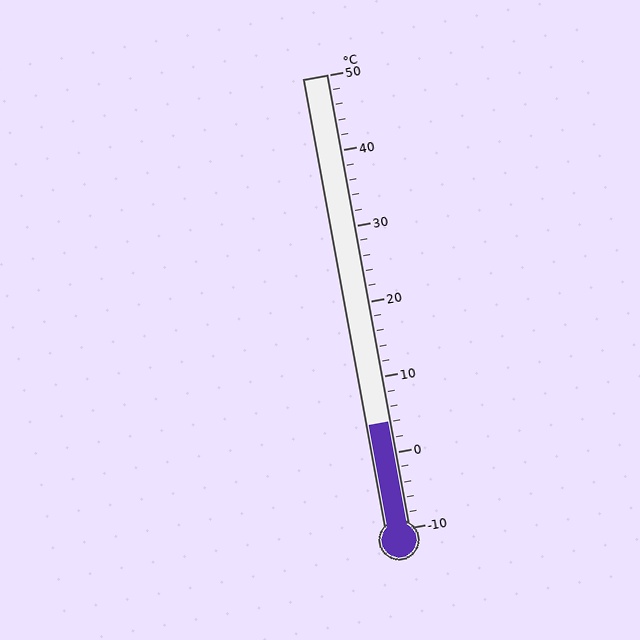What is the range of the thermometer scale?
The thermometer scale ranges from -10°C to 50°C.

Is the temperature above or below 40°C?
The temperature is below 40°C.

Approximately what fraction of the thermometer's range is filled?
The thermometer is filled to approximately 25% of its range.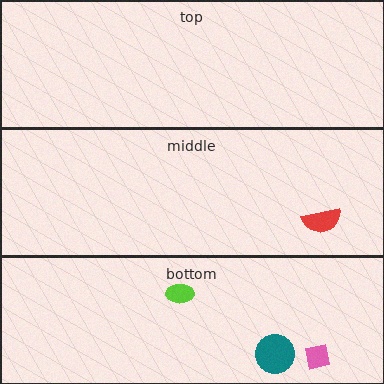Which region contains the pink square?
The bottom region.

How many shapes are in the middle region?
1.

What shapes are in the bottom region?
The teal circle, the lime ellipse, the pink square.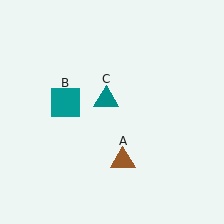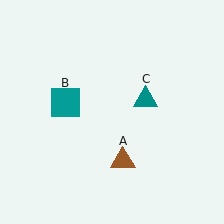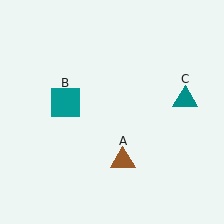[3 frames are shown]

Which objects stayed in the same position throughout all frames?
Brown triangle (object A) and teal square (object B) remained stationary.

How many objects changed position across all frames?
1 object changed position: teal triangle (object C).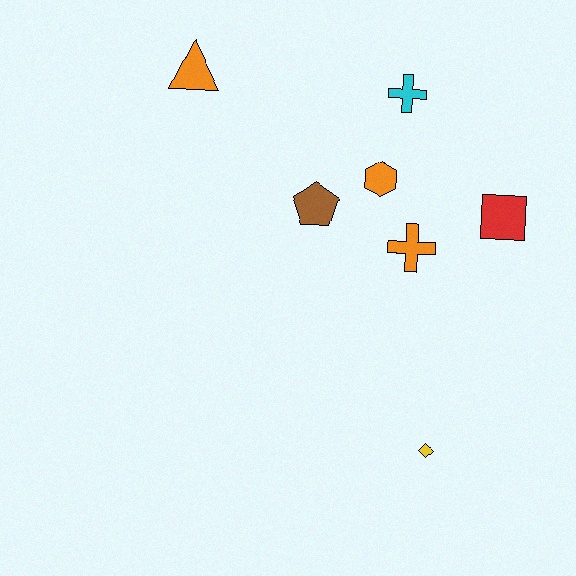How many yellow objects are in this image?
There is 1 yellow object.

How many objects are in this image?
There are 7 objects.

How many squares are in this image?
There is 1 square.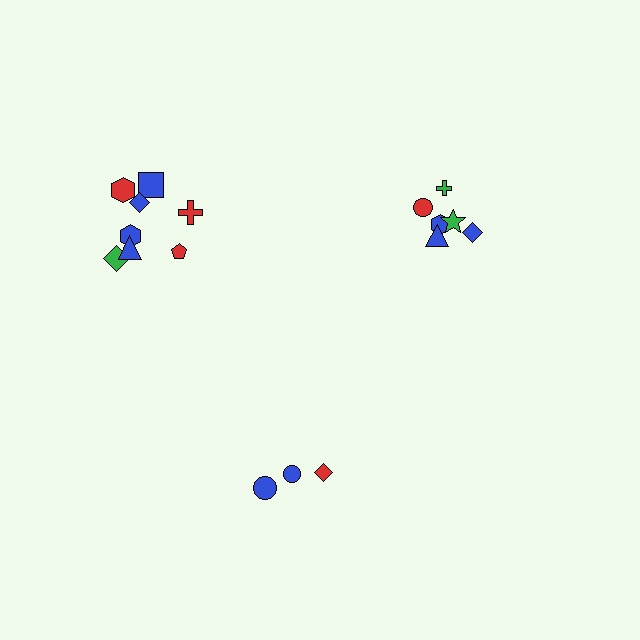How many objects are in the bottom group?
There are 3 objects.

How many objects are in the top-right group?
There are 6 objects.